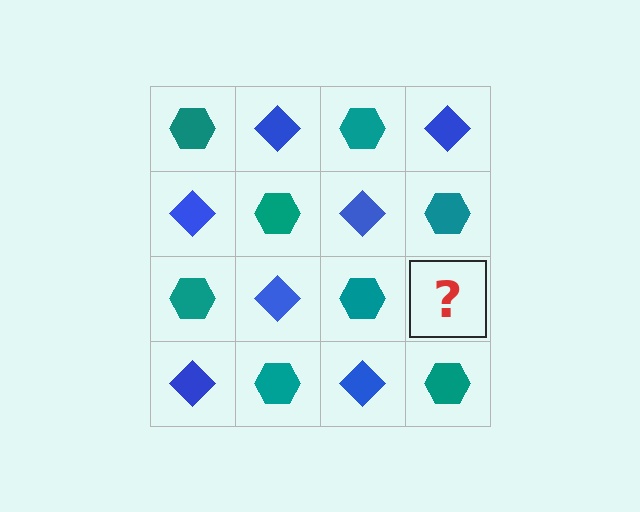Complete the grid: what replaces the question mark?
The question mark should be replaced with a blue diamond.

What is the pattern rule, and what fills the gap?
The rule is that it alternates teal hexagon and blue diamond in a checkerboard pattern. The gap should be filled with a blue diamond.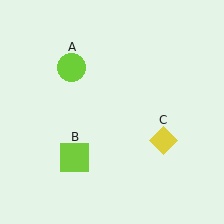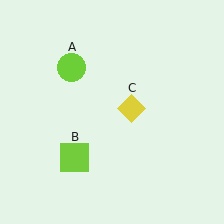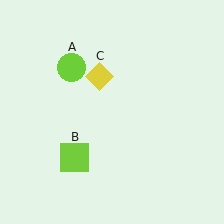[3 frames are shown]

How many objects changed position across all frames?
1 object changed position: yellow diamond (object C).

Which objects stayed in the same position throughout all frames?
Lime circle (object A) and lime square (object B) remained stationary.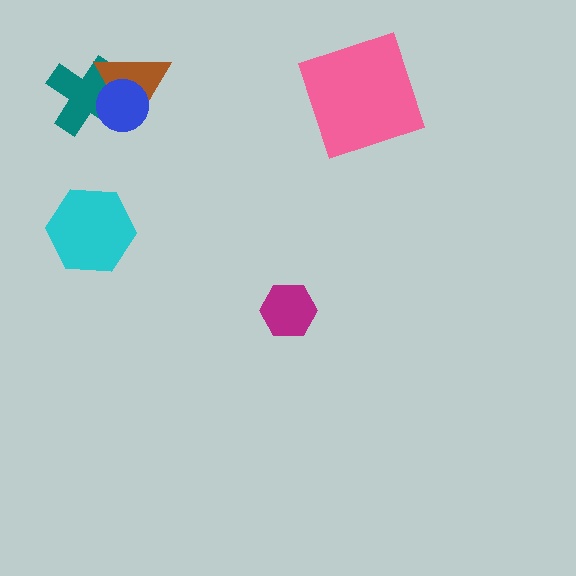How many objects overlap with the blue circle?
2 objects overlap with the blue circle.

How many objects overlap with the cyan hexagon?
0 objects overlap with the cyan hexagon.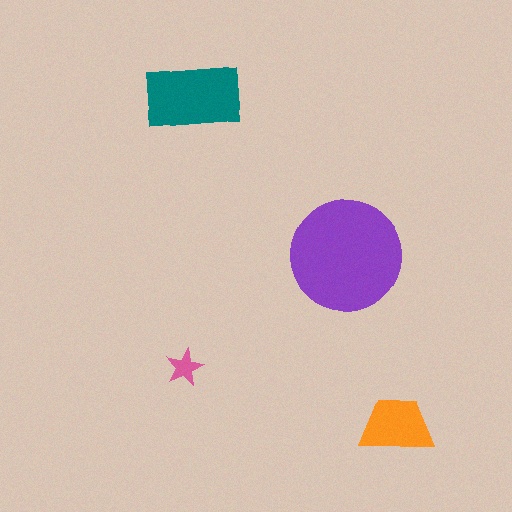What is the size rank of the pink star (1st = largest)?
4th.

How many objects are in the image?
There are 4 objects in the image.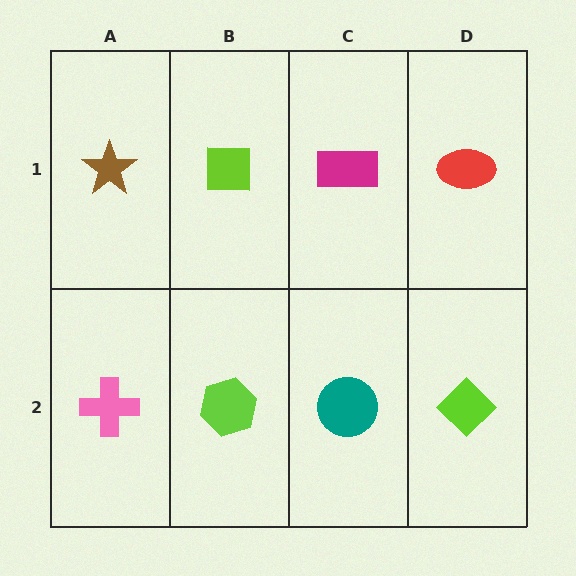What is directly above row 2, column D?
A red ellipse.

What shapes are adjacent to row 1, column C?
A teal circle (row 2, column C), a lime square (row 1, column B), a red ellipse (row 1, column D).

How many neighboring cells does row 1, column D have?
2.